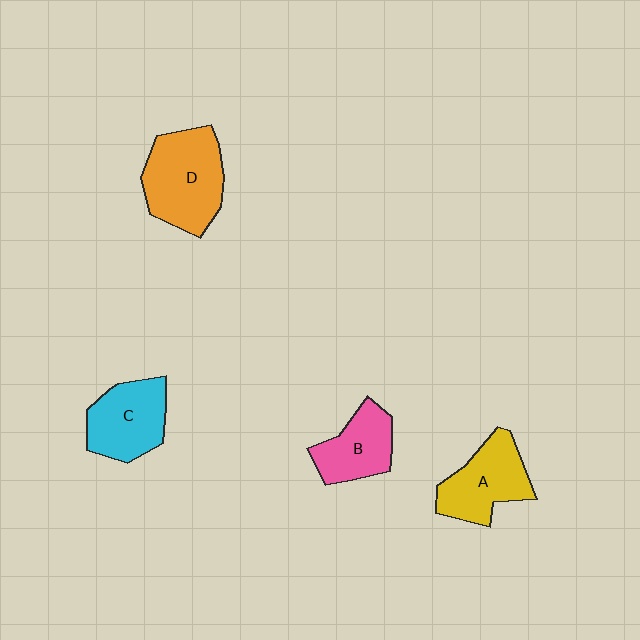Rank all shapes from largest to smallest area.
From largest to smallest: D (orange), A (yellow), C (cyan), B (pink).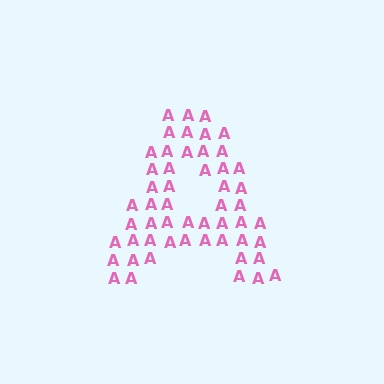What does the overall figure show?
The overall figure shows the letter A.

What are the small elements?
The small elements are letter A's.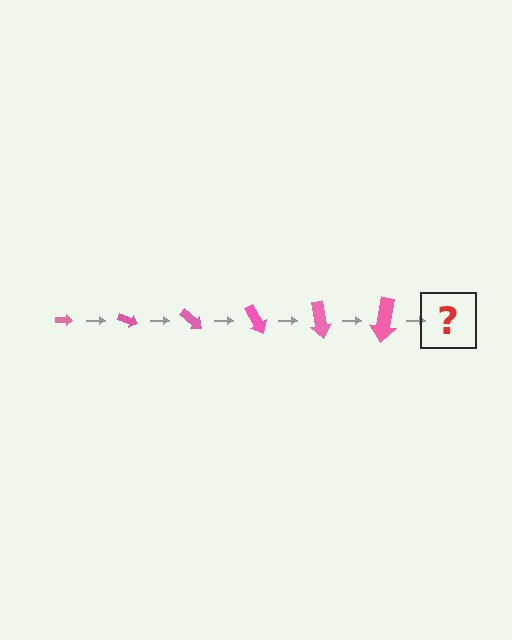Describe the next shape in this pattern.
It should be an arrow, larger than the previous one and rotated 120 degrees from the start.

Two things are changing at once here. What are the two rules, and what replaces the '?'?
The two rules are that the arrow grows larger each step and it rotates 20 degrees each step. The '?' should be an arrow, larger than the previous one and rotated 120 degrees from the start.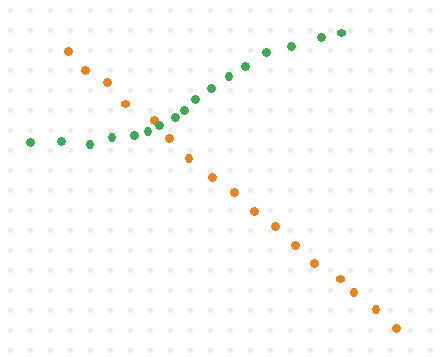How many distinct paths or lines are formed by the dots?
There are 2 distinct paths.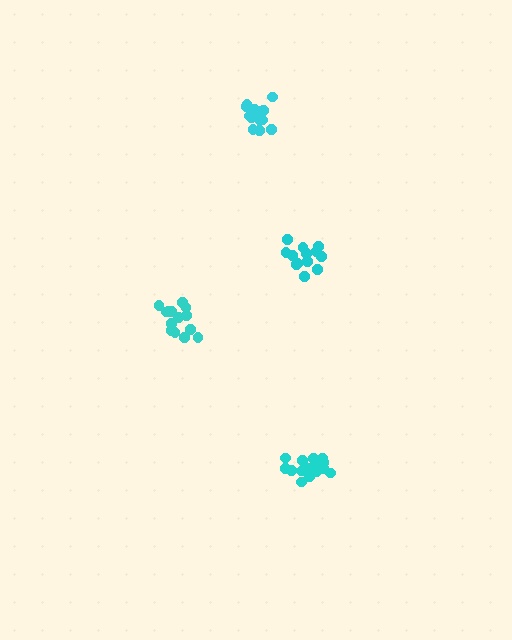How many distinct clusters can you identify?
There are 4 distinct clusters.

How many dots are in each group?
Group 1: 14 dots, Group 2: 17 dots, Group 3: 13 dots, Group 4: 13 dots (57 total).